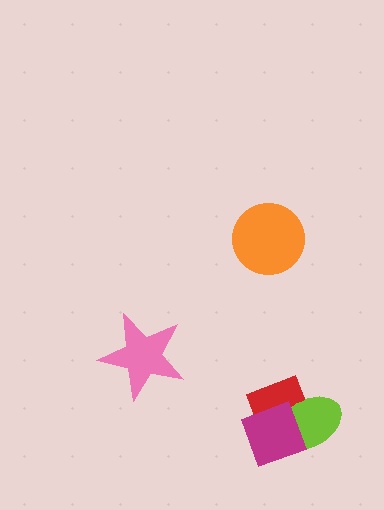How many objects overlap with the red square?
2 objects overlap with the red square.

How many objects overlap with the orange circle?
0 objects overlap with the orange circle.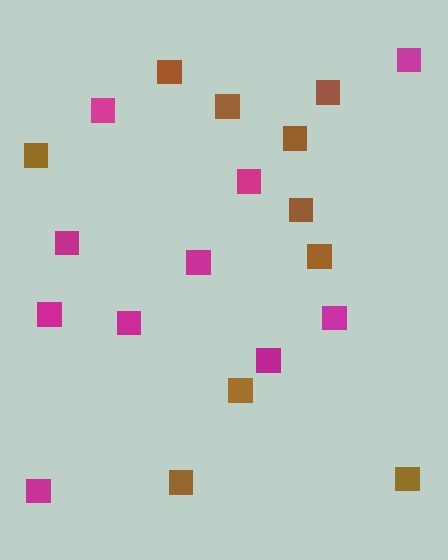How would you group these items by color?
There are 2 groups: one group of brown squares (10) and one group of magenta squares (10).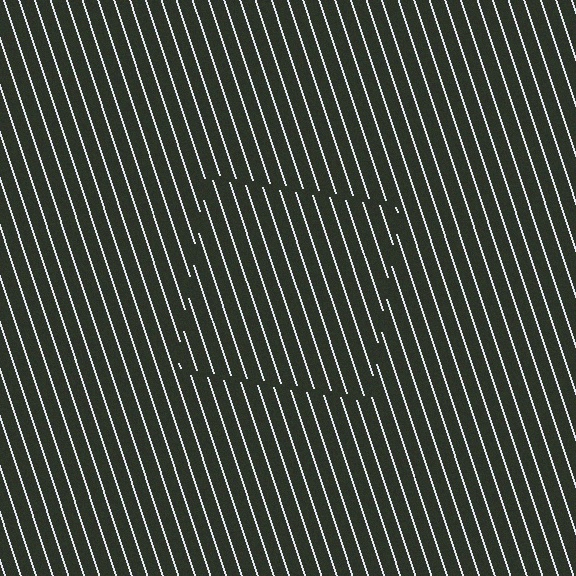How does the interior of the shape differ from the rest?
The interior of the shape contains the same grating, shifted by half a period — the contour is defined by the phase discontinuity where line-ends from the inner and outer gratings abut.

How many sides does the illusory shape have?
4 sides — the line-ends trace a square.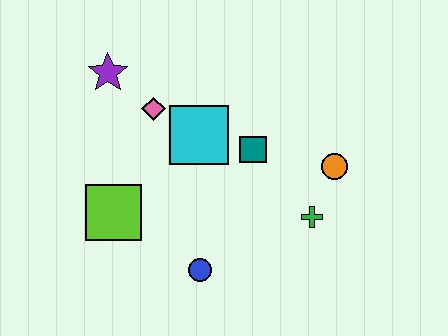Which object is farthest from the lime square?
The orange circle is farthest from the lime square.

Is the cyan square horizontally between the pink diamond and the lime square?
No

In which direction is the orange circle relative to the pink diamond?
The orange circle is to the right of the pink diamond.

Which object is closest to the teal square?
The cyan square is closest to the teal square.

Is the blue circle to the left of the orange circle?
Yes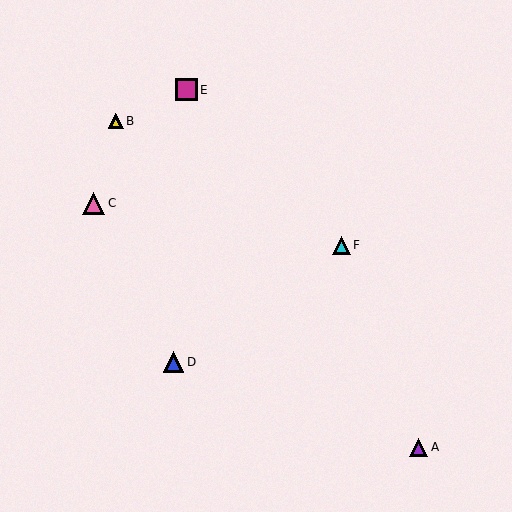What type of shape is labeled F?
Shape F is a cyan triangle.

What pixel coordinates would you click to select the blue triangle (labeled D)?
Click at (174, 362) to select the blue triangle D.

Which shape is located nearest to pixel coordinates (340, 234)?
The cyan triangle (labeled F) at (341, 245) is nearest to that location.